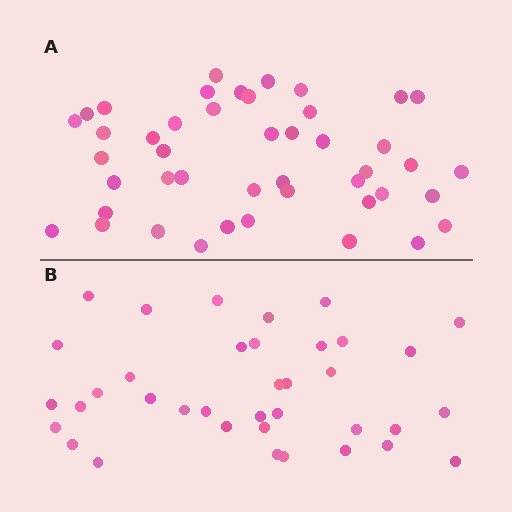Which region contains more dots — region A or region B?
Region A (the top region) has more dots.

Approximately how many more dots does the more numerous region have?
Region A has roughly 8 or so more dots than region B.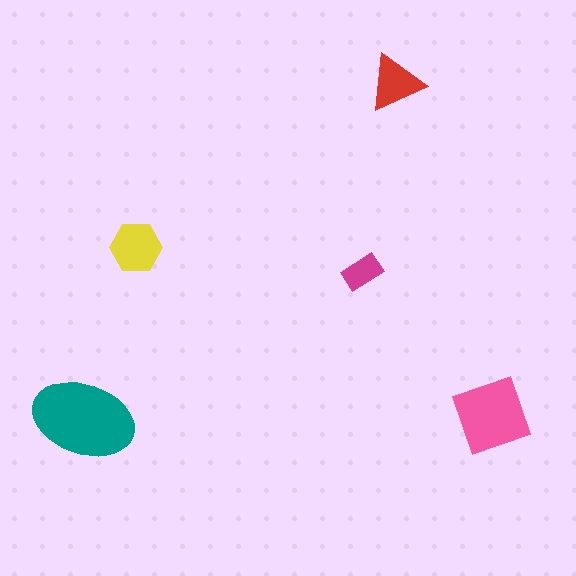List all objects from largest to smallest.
The teal ellipse, the pink square, the yellow hexagon, the red triangle, the magenta rectangle.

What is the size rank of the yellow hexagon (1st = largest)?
3rd.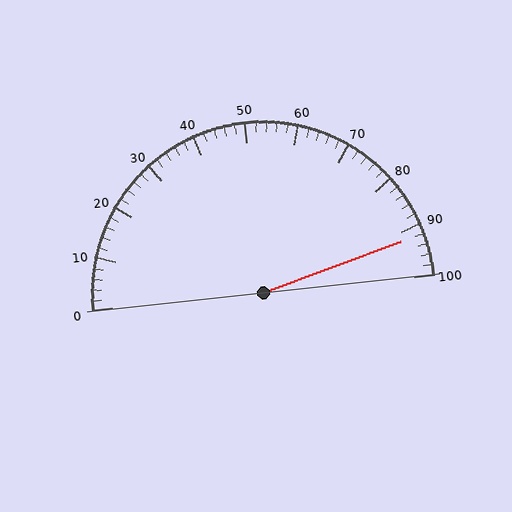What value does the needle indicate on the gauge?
The needle indicates approximately 92.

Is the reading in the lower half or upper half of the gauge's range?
The reading is in the upper half of the range (0 to 100).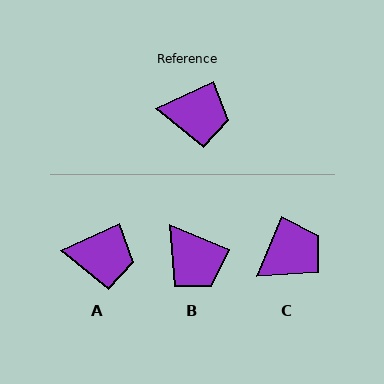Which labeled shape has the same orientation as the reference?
A.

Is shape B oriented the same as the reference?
No, it is off by about 47 degrees.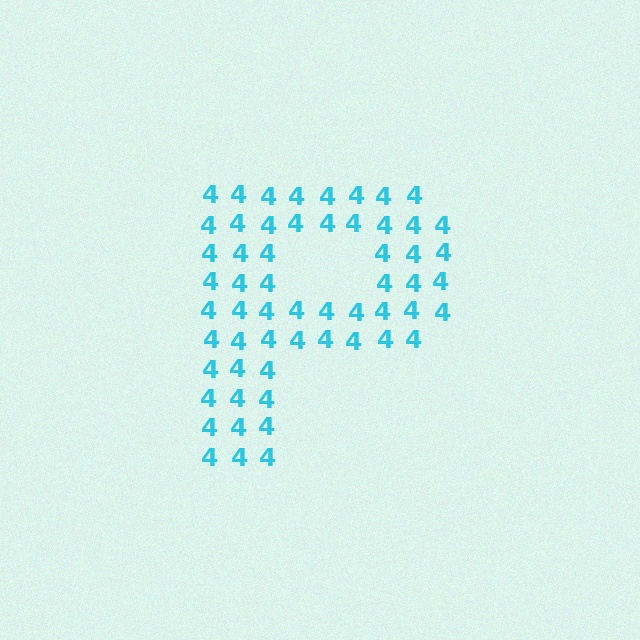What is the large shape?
The large shape is the letter P.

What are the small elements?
The small elements are digit 4's.